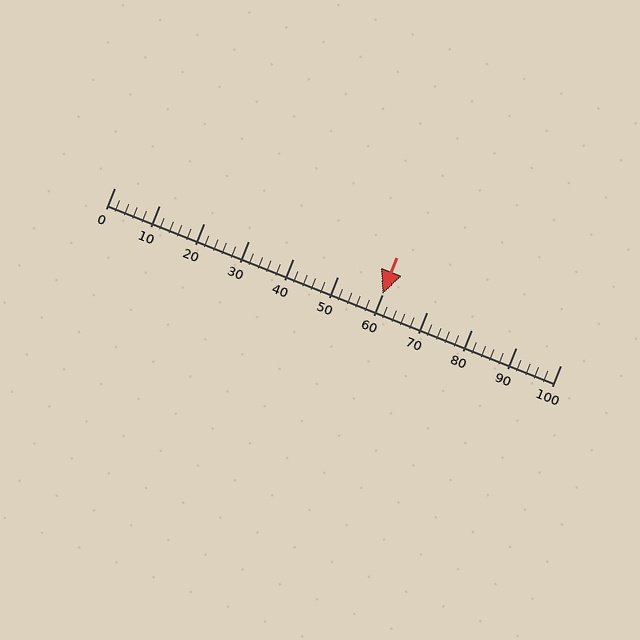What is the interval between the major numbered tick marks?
The major tick marks are spaced 10 units apart.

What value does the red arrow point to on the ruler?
The red arrow points to approximately 60.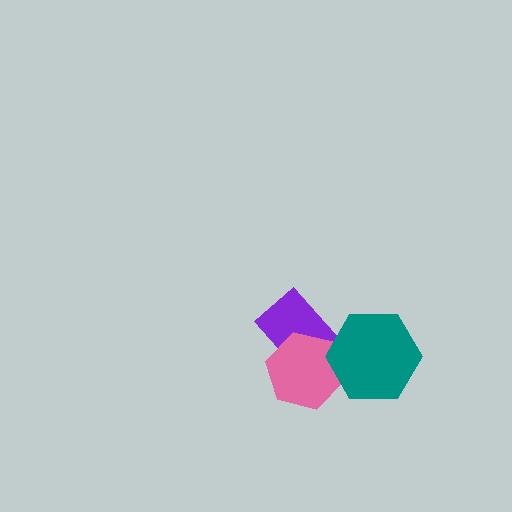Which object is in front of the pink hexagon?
The teal hexagon is in front of the pink hexagon.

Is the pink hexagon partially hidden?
Yes, it is partially covered by another shape.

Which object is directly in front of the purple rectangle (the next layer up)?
The pink hexagon is directly in front of the purple rectangle.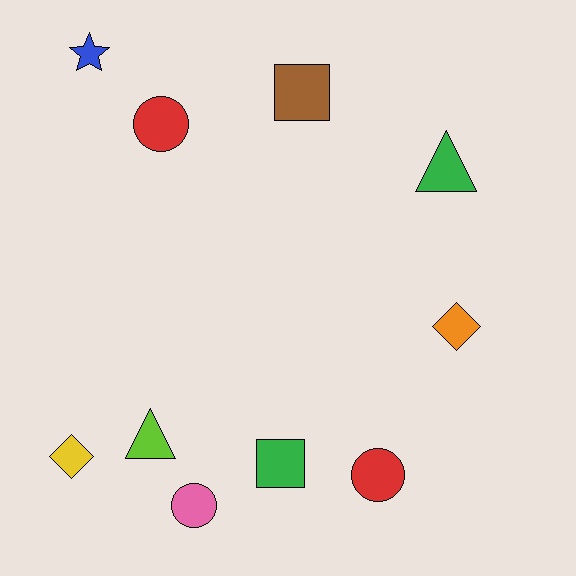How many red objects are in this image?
There are 2 red objects.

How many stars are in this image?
There is 1 star.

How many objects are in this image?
There are 10 objects.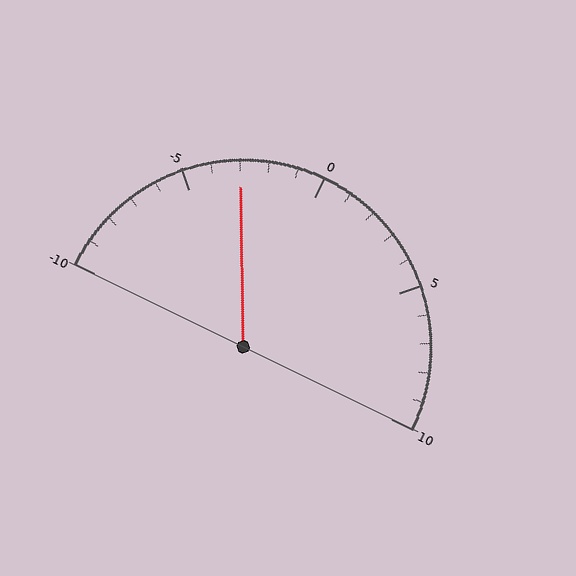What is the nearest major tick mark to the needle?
The nearest major tick mark is -5.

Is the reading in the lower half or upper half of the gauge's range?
The reading is in the lower half of the range (-10 to 10).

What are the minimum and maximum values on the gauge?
The gauge ranges from -10 to 10.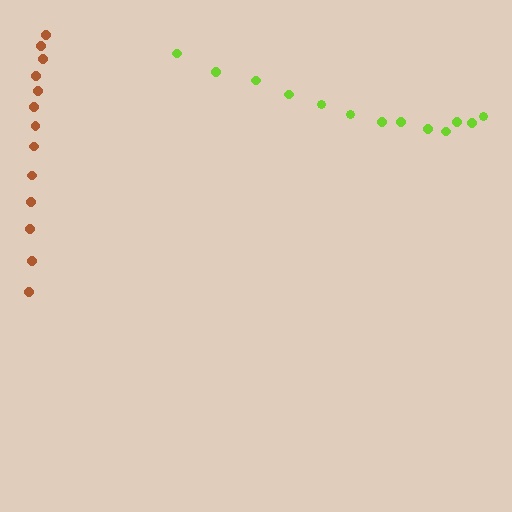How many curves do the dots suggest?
There are 2 distinct paths.